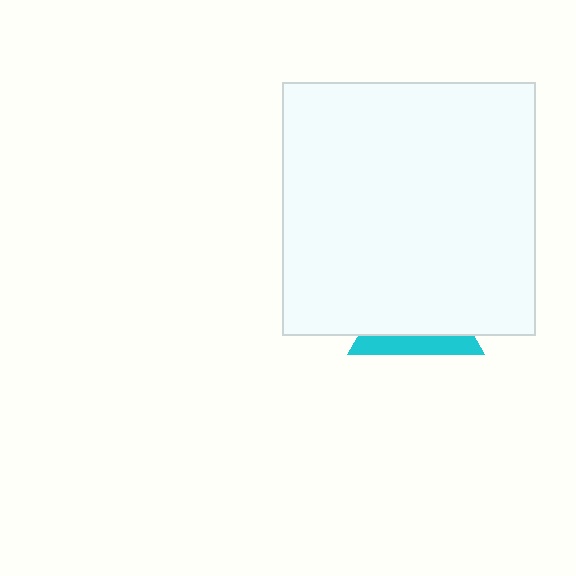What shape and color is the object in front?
The object in front is a white square.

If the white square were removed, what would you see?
You would see the complete cyan triangle.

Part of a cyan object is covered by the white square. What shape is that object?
It is a triangle.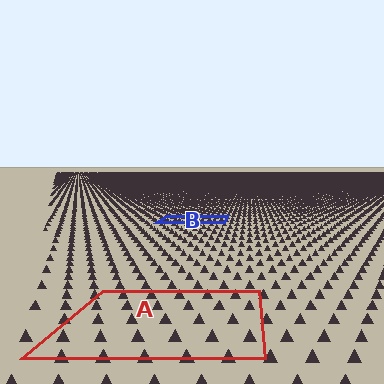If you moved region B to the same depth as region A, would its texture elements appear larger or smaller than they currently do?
They would appear larger. At a closer depth, the same texture elements are projected at a bigger on-screen size.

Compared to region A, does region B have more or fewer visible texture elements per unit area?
Region B has more texture elements per unit area — they are packed more densely because it is farther away.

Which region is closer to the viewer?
Region A is closer. The texture elements there are larger and more spread out.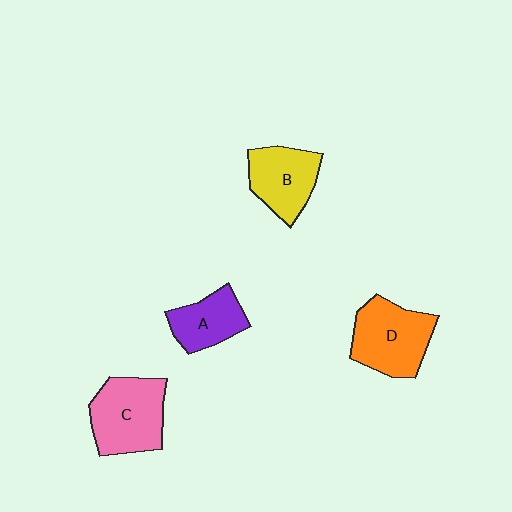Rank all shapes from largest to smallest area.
From largest to smallest: C (pink), D (orange), B (yellow), A (purple).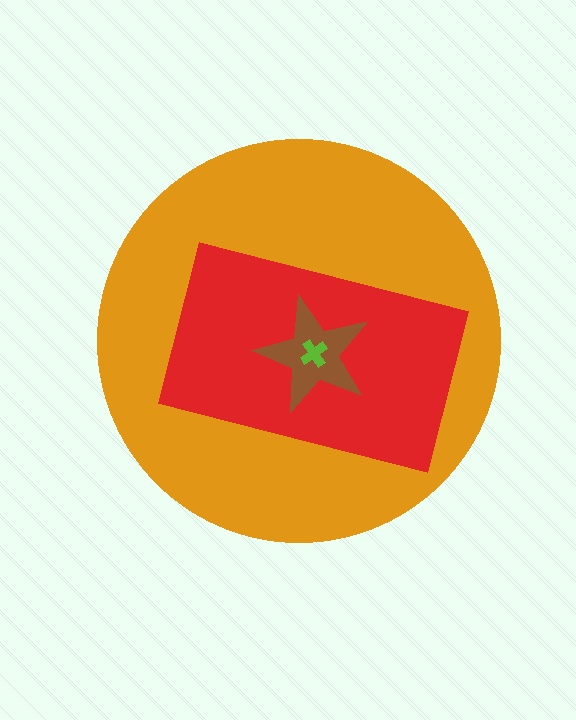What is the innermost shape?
The lime cross.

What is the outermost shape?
The orange circle.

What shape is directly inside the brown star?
The lime cross.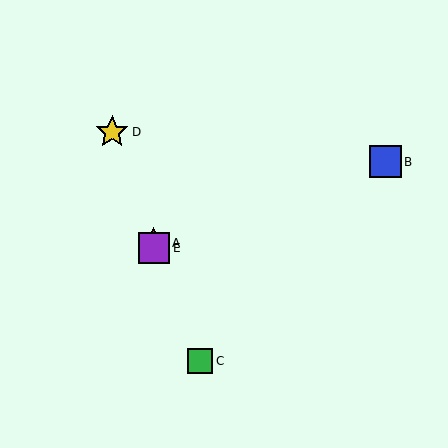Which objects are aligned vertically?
Objects A, E are aligned vertically.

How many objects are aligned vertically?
2 objects (A, E) are aligned vertically.